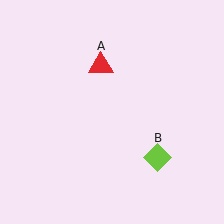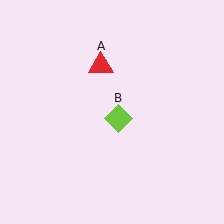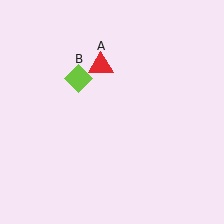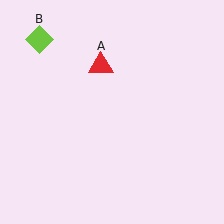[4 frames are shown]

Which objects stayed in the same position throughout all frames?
Red triangle (object A) remained stationary.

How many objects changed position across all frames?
1 object changed position: lime diamond (object B).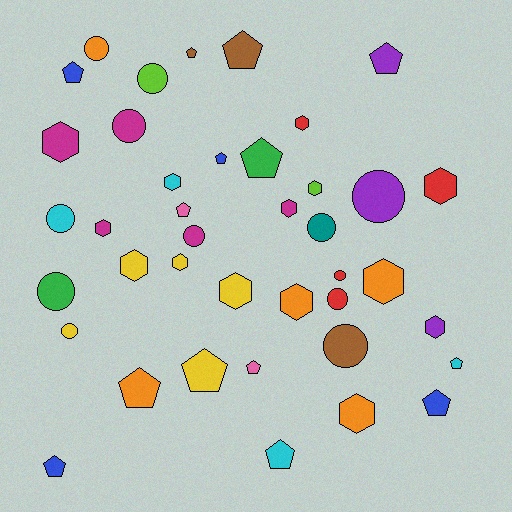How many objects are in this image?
There are 40 objects.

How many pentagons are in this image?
There are 14 pentagons.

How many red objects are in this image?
There are 4 red objects.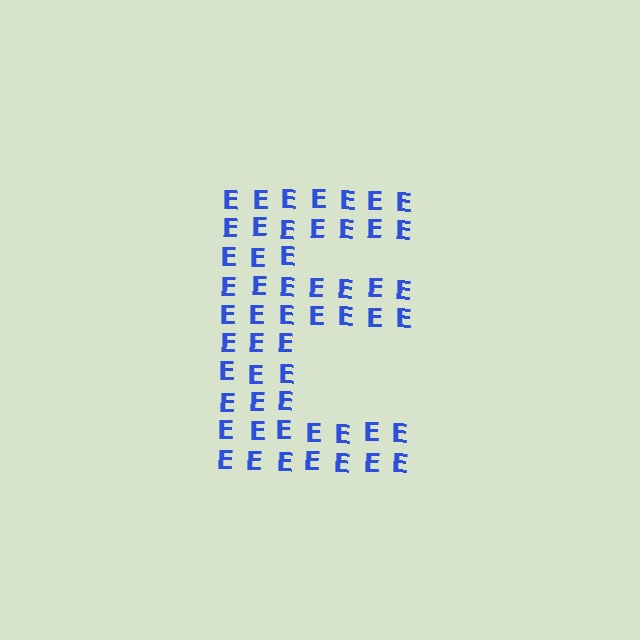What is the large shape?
The large shape is the letter E.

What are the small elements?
The small elements are letter E's.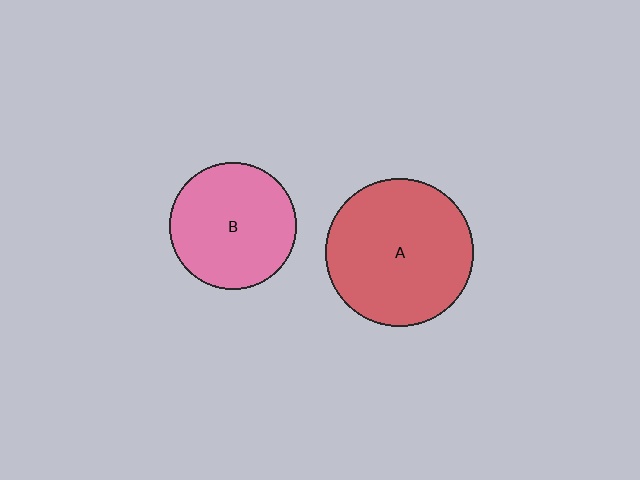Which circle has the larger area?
Circle A (red).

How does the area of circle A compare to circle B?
Approximately 1.3 times.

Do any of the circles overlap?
No, none of the circles overlap.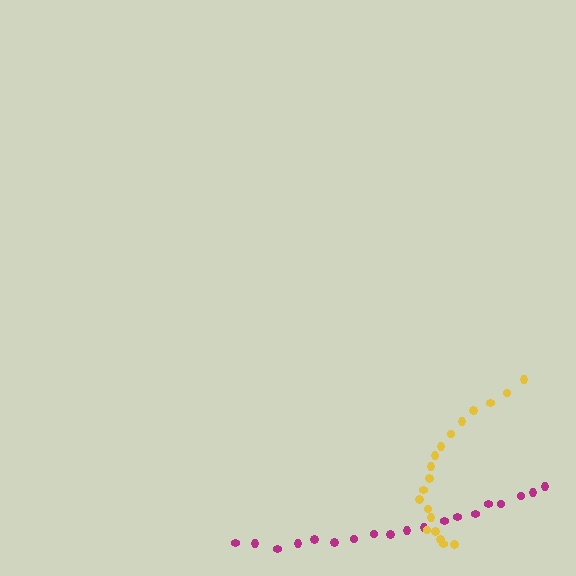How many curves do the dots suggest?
There are 2 distinct paths.